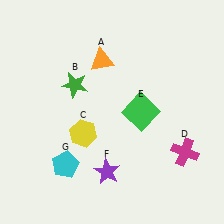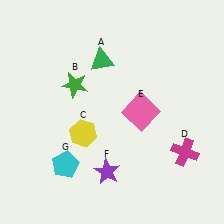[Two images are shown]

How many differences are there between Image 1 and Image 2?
There are 2 differences between the two images.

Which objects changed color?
A changed from orange to green. E changed from green to pink.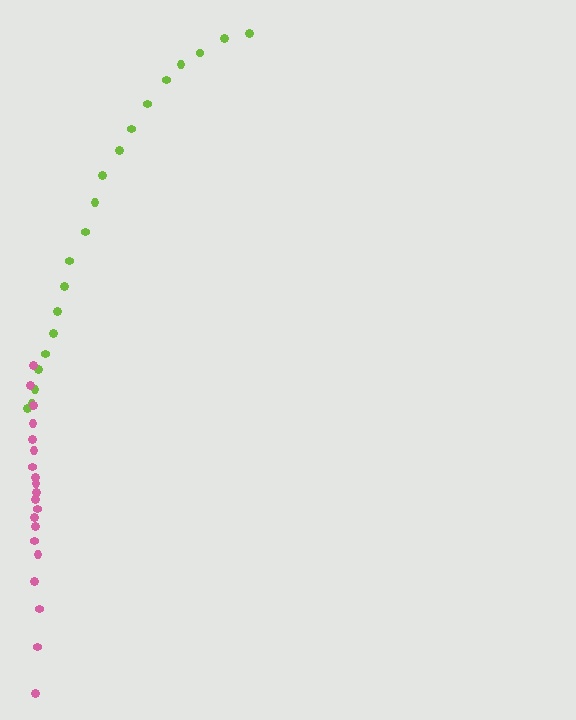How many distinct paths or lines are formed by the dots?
There are 2 distinct paths.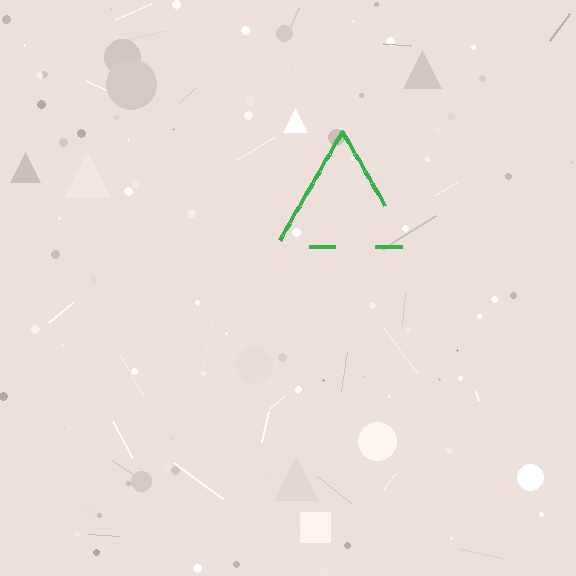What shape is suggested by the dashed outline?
The dashed outline suggests a triangle.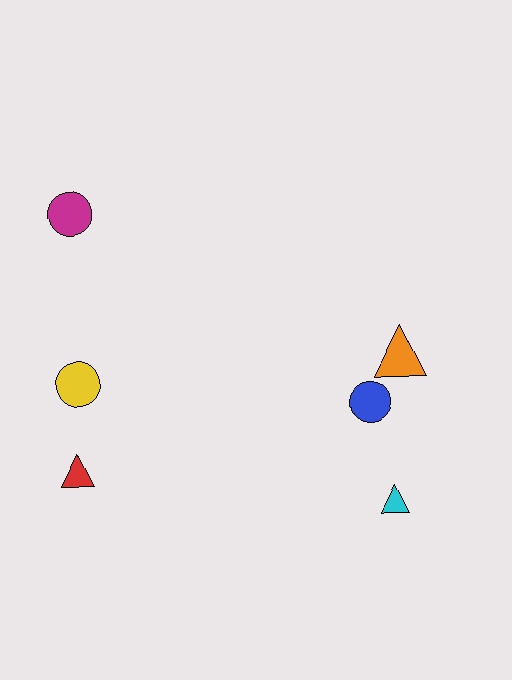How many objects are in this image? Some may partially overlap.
There are 6 objects.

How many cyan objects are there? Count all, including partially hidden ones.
There is 1 cyan object.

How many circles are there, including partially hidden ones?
There are 3 circles.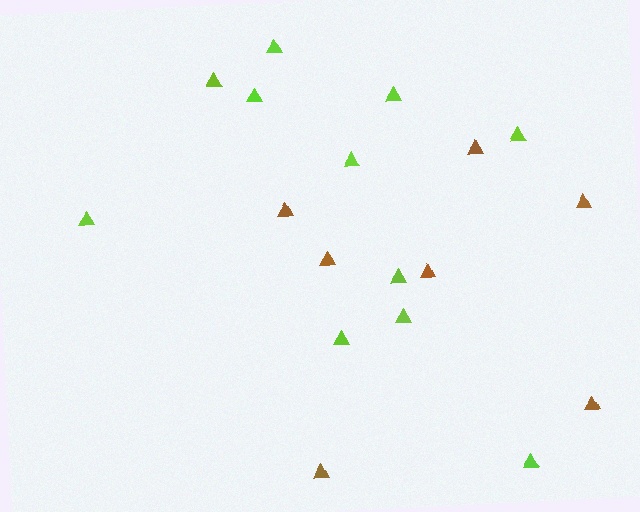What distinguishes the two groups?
There are 2 groups: one group of brown triangles (7) and one group of lime triangles (11).